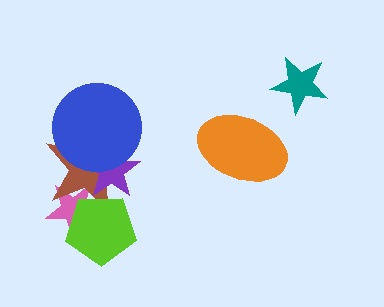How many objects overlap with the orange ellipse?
0 objects overlap with the orange ellipse.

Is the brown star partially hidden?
Yes, it is partially covered by another shape.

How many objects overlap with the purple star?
4 objects overlap with the purple star.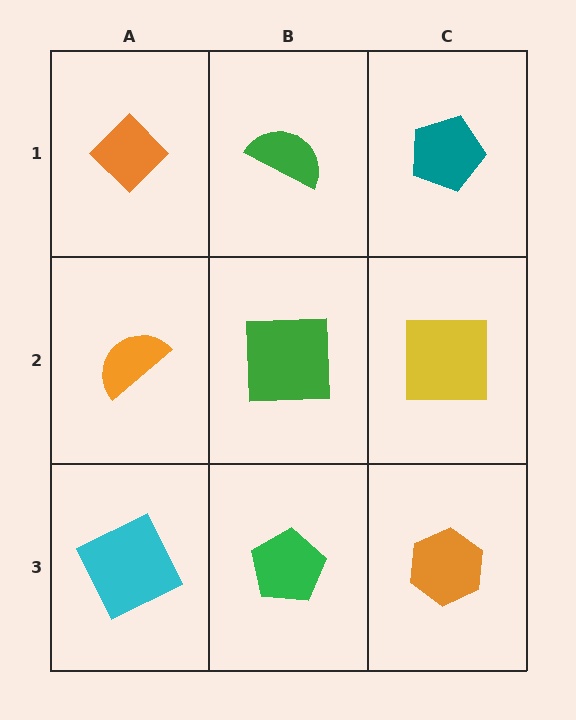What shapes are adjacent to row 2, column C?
A teal pentagon (row 1, column C), an orange hexagon (row 3, column C), a green square (row 2, column B).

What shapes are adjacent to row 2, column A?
An orange diamond (row 1, column A), a cyan square (row 3, column A), a green square (row 2, column B).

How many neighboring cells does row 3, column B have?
3.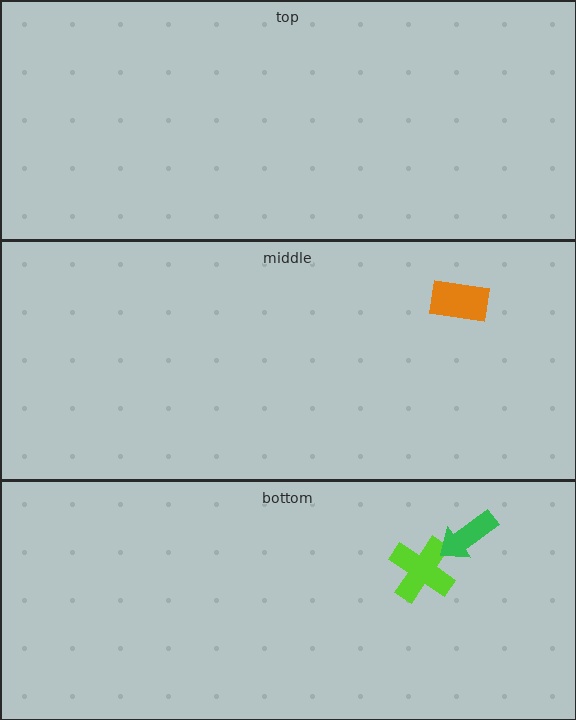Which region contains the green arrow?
The bottom region.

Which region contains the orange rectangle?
The middle region.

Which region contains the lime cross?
The bottom region.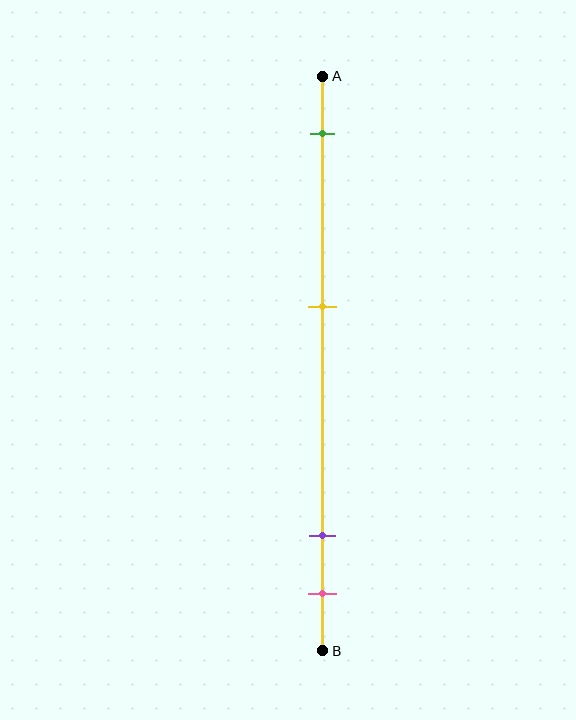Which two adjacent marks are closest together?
The purple and pink marks are the closest adjacent pair.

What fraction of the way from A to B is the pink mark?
The pink mark is approximately 90% (0.9) of the way from A to B.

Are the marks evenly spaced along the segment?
No, the marks are not evenly spaced.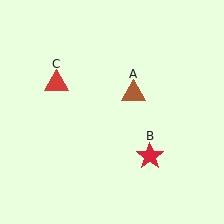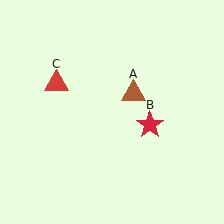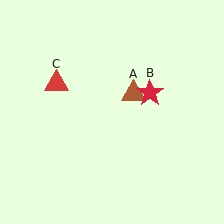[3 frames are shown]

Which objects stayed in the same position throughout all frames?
Brown triangle (object A) and red triangle (object C) remained stationary.